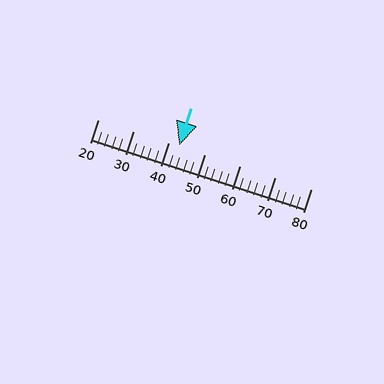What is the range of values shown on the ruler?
The ruler shows values from 20 to 80.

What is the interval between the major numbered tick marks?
The major tick marks are spaced 10 units apart.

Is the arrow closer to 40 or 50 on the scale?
The arrow is closer to 40.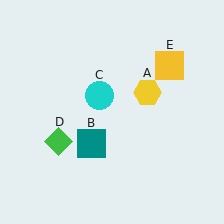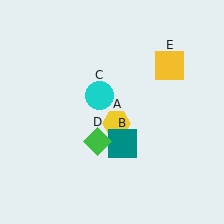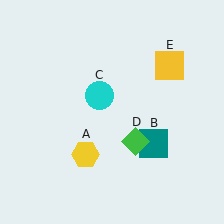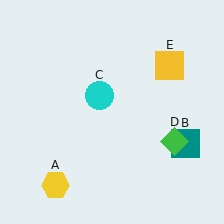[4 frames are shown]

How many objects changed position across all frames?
3 objects changed position: yellow hexagon (object A), teal square (object B), green diamond (object D).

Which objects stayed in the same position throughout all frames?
Cyan circle (object C) and yellow square (object E) remained stationary.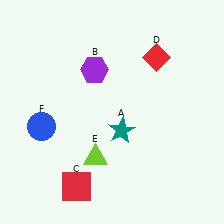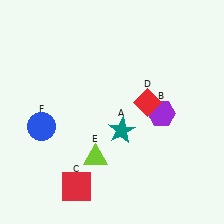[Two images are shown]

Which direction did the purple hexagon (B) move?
The purple hexagon (B) moved right.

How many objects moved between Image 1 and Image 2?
2 objects moved between the two images.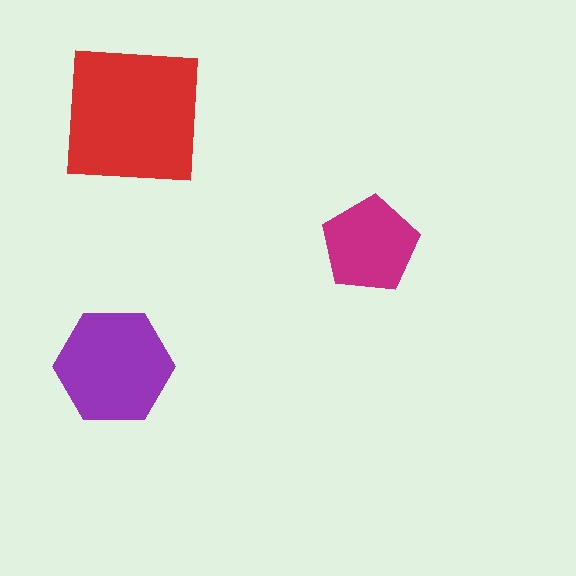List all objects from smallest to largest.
The magenta pentagon, the purple hexagon, the red square.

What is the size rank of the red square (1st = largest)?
1st.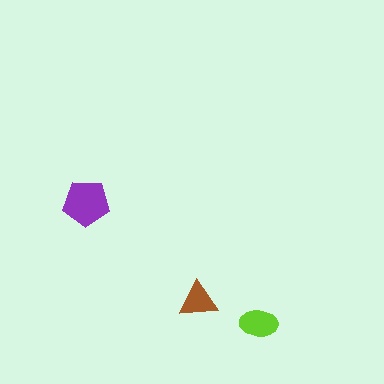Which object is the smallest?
The brown triangle.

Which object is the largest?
The purple pentagon.